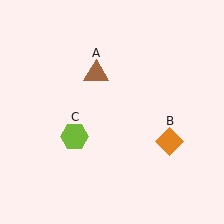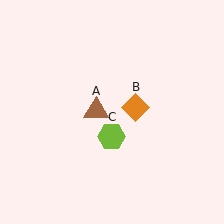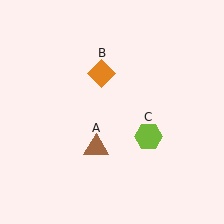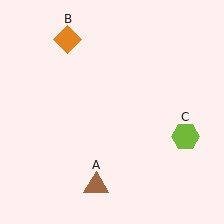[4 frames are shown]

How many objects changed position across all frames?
3 objects changed position: brown triangle (object A), orange diamond (object B), lime hexagon (object C).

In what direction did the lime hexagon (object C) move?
The lime hexagon (object C) moved right.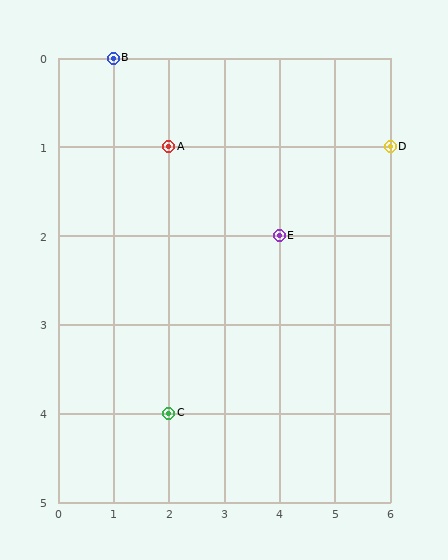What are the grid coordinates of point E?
Point E is at grid coordinates (4, 2).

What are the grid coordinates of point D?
Point D is at grid coordinates (6, 1).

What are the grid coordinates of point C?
Point C is at grid coordinates (2, 4).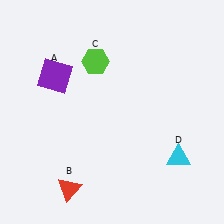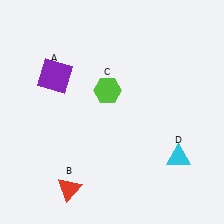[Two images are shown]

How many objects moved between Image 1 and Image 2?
1 object moved between the two images.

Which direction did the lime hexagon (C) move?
The lime hexagon (C) moved down.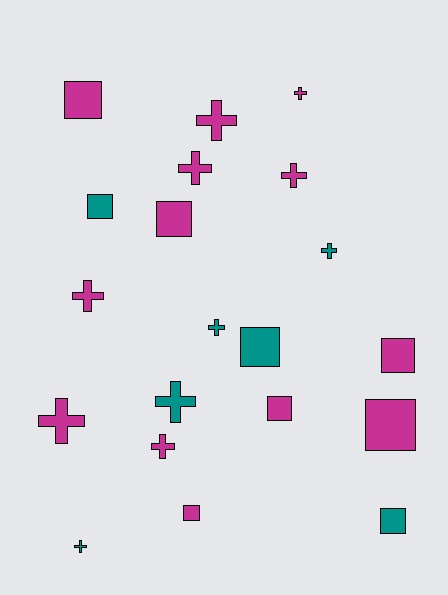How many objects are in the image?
There are 20 objects.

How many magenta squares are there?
There are 6 magenta squares.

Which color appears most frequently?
Magenta, with 13 objects.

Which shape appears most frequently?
Cross, with 11 objects.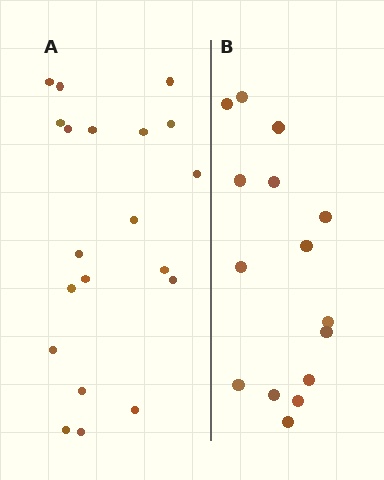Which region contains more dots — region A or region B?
Region A (the left region) has more dots.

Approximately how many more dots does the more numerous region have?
Region A has about 5 more dots than region B.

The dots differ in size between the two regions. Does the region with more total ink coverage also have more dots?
No. Region B has more total ink coverage because its dots are larger, but region A actually contains more individual dots. Total area can be misleading — the number of items is what matters here.